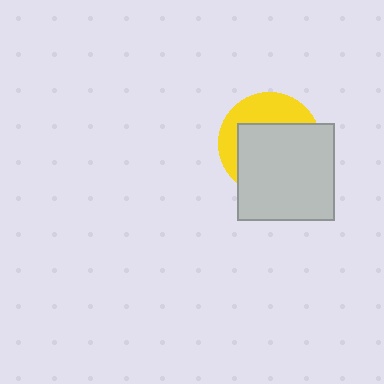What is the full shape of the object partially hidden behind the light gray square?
The partially hidden object is a yellow circle.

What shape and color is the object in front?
The object in front is a light gray square.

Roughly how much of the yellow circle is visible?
A small part of it is visible (roughly 37%).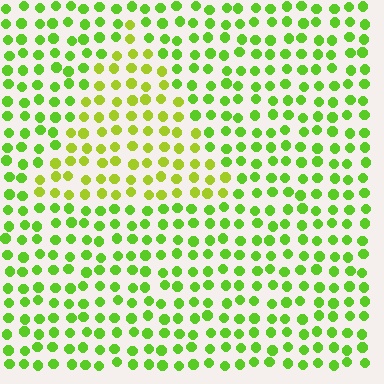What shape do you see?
I see a triangle.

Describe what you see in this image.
The image is filled with small lime elements in a uniform arrangement. A triangle-shaped region is visible where the elements are tinted to a slightly different hue, forming a subtle color boundary.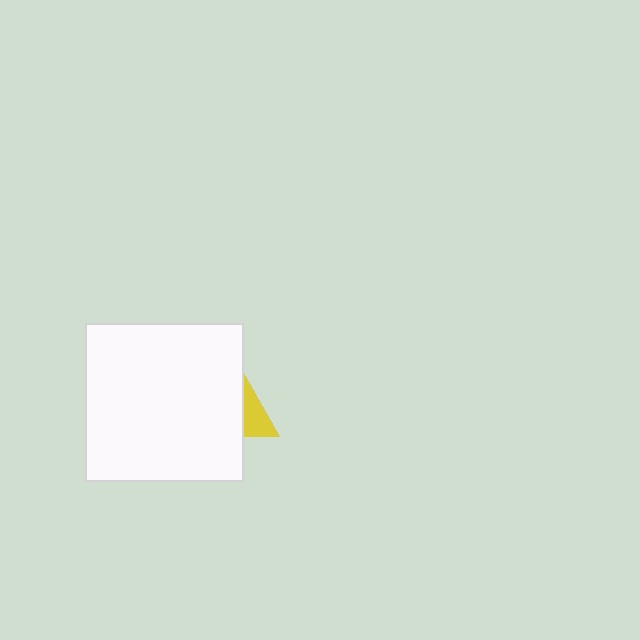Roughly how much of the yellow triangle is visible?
A small part of it is visible (roughly 35%).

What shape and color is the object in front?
The object in front is a white square.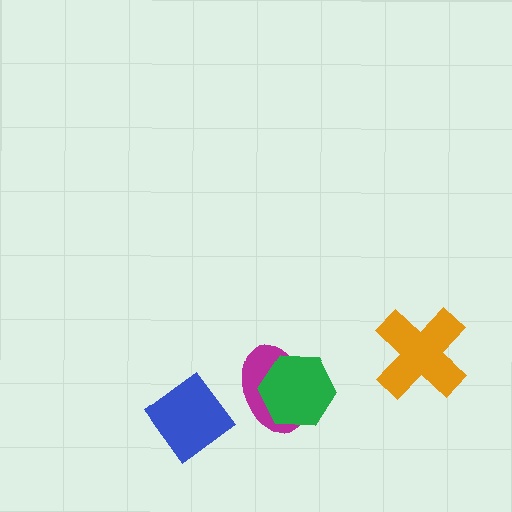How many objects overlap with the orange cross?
0 objects overlap with the orange cross.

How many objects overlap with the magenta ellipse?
1 object overlaps with the magenta ellipse.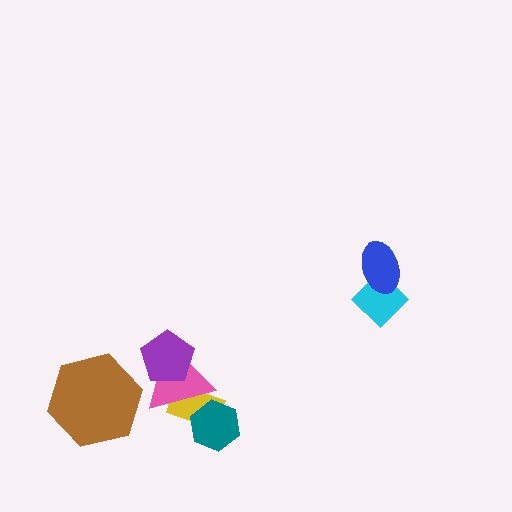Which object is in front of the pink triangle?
The purple pentagon is in front of the pink triangle.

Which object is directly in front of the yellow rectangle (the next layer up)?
The teal hexagon is directly in front of the yellow rectangle.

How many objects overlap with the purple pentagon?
1 object overlaps with the purple pentagon.